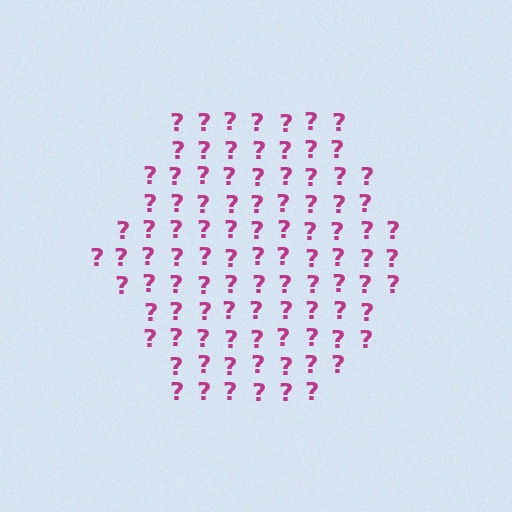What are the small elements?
The small elements are question marks.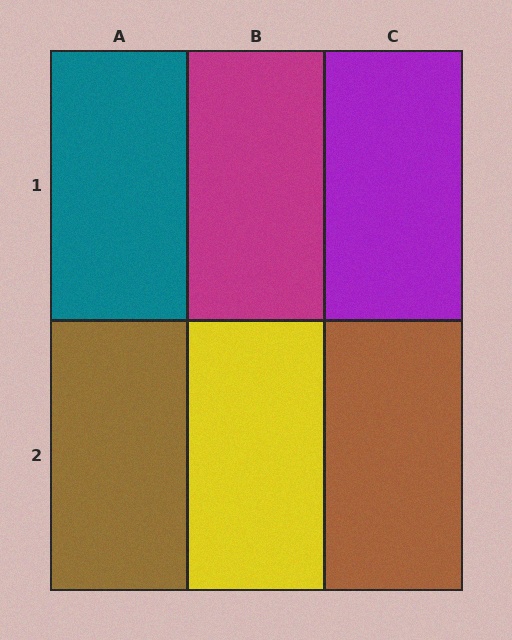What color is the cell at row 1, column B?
Magenta.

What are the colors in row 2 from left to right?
Brown, yellow, brown.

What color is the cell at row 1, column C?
Purple.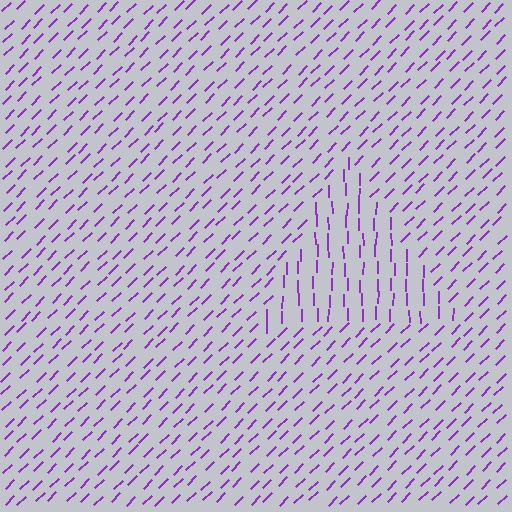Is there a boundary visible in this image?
Yes, there is a texture boundary formed by a change in line orientation.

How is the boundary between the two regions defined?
The boundary is defined purely by a change in line orientation (approximately 45 degrees difference). All lines are the same color and thickness.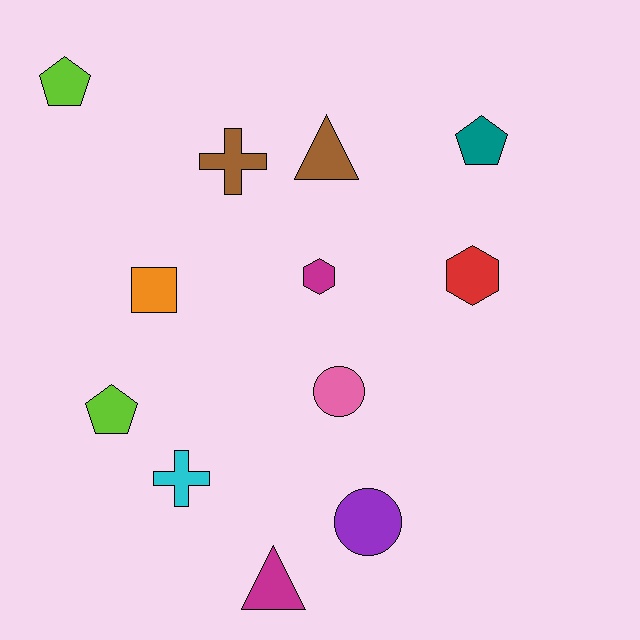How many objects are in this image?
There are 12 objects.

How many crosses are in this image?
There are 2 crosses.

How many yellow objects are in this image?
There are no yellow objects.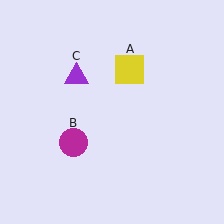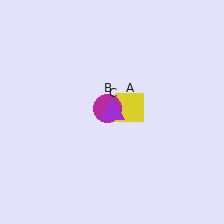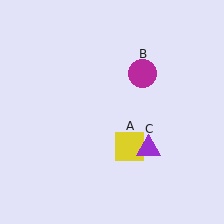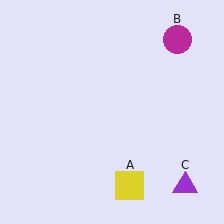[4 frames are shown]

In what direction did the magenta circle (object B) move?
The magenta circle (object B) moved up and to the right.